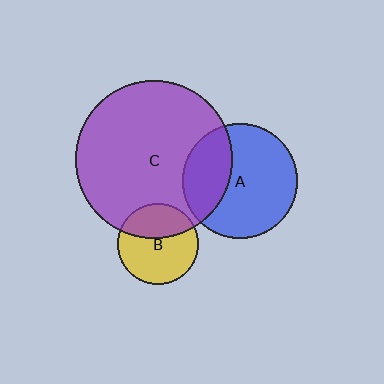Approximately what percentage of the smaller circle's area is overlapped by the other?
Approximately 35%.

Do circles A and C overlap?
Yes.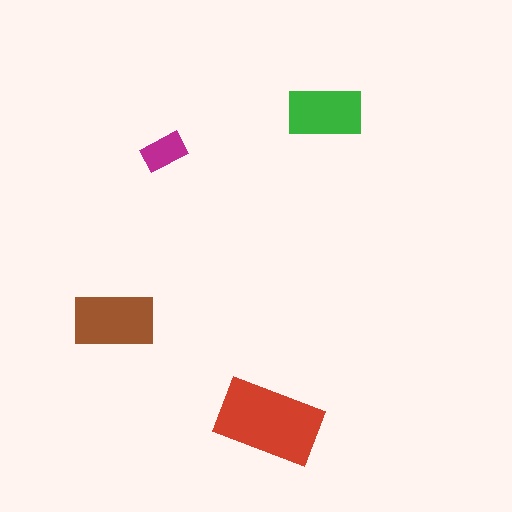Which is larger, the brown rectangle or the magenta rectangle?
The brown one.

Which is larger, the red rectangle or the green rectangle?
The red one.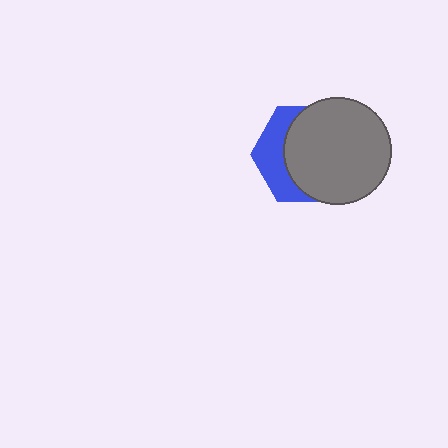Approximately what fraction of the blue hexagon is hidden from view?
Roughly 66% of the blue hexagon is hidden behind the gray circle.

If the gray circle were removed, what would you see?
You would see the complete blue hexagon.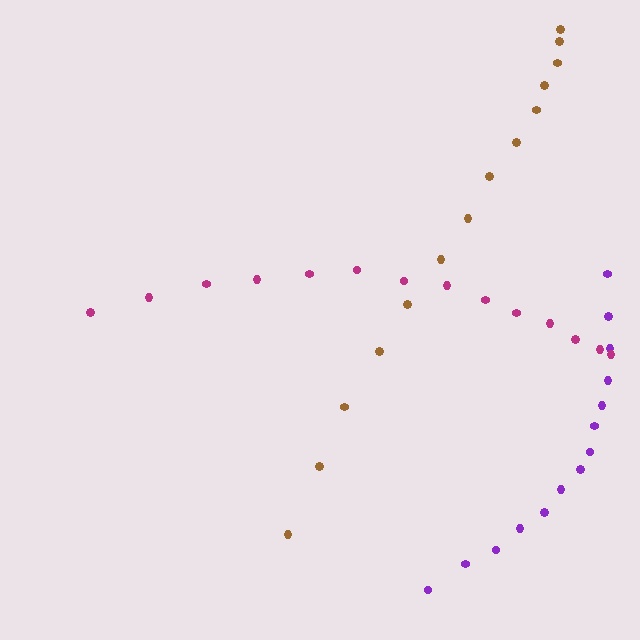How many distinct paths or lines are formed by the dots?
There are 3 distinct paths.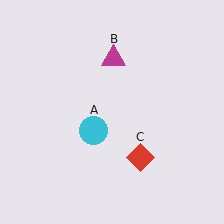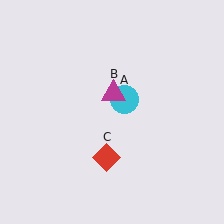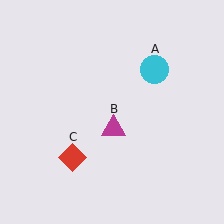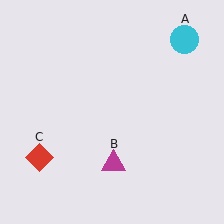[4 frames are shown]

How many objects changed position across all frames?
3 objects changed position: cyan circle (object A), magenta triangle (object B), red diamond (object C).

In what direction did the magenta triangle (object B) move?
The magenta triangle (object B) moved down.